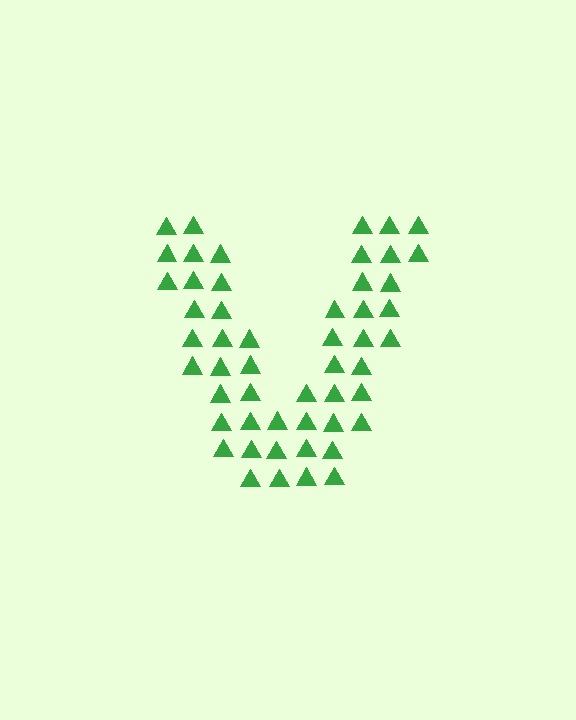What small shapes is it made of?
It is made of small triangles.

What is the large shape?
The large shape is the letter V.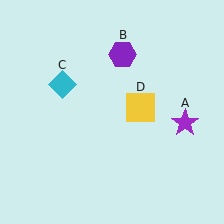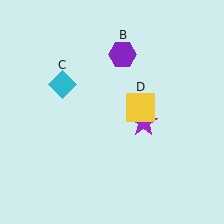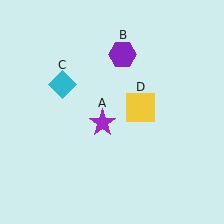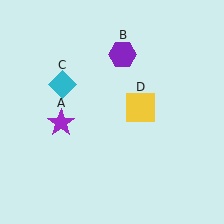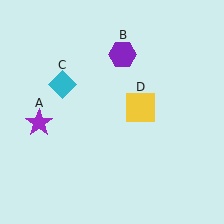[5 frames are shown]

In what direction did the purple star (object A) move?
The purple star (object A) moved left.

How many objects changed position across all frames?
1 object changed position: purple star (object A).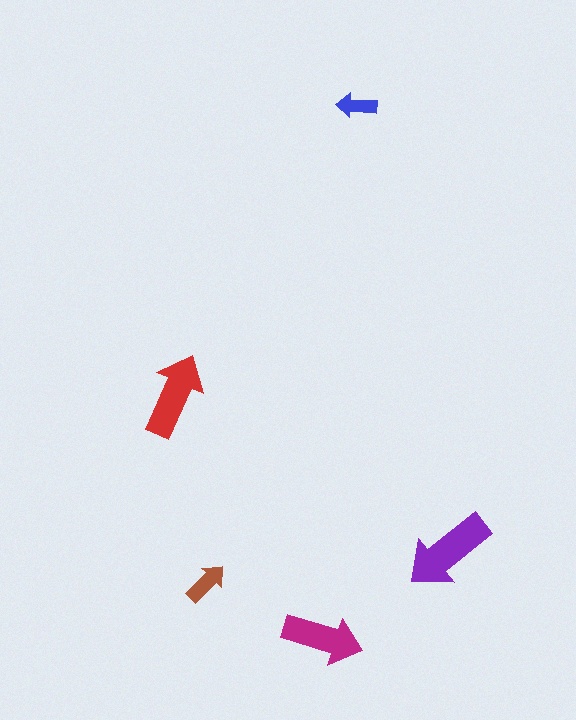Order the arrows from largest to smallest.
the purple one, the red one, the magenta one, the brown one, the blue one.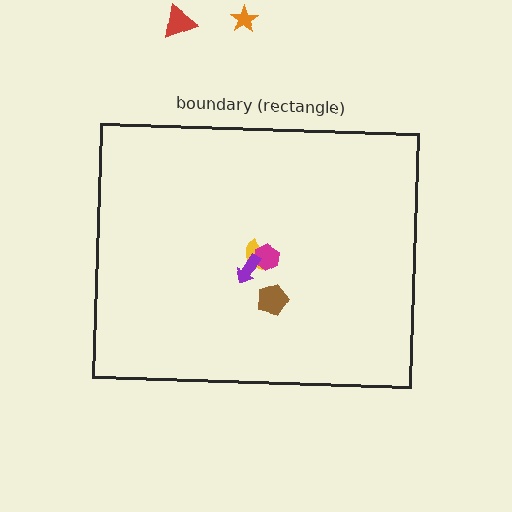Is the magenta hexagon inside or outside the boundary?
Inside.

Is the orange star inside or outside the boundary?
Outside.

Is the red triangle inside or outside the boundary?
Outside.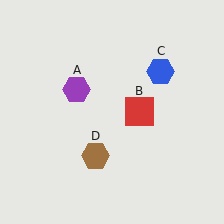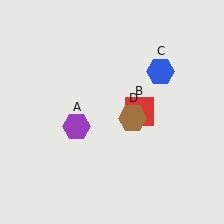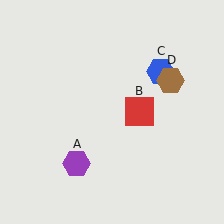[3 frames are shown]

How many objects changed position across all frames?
2 objects changed position: purple hexagon (object A), brown hexagon (object D).